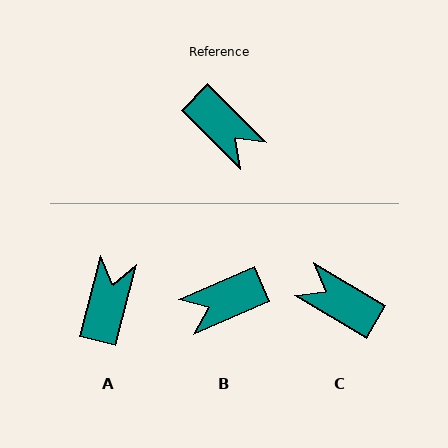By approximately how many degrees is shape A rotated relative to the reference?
Approximately 120 degrees counter-clockwise.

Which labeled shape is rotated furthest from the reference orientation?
C, about 166 degrees away.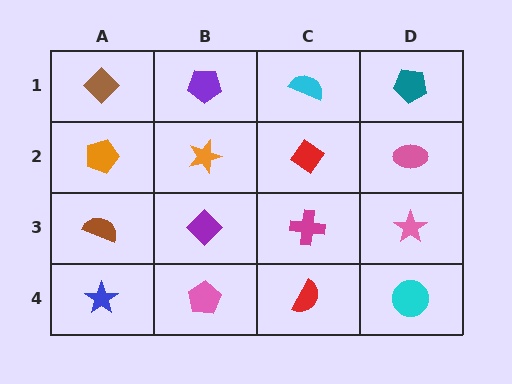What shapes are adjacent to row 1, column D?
A pink ellipse (row 2, column D), a cyan semicircle (row 1, column C).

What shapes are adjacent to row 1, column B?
An orange star (row 2, column B), a brown diamond (row 1, column A), a cyan semicircle (row 1, column C).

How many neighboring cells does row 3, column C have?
4.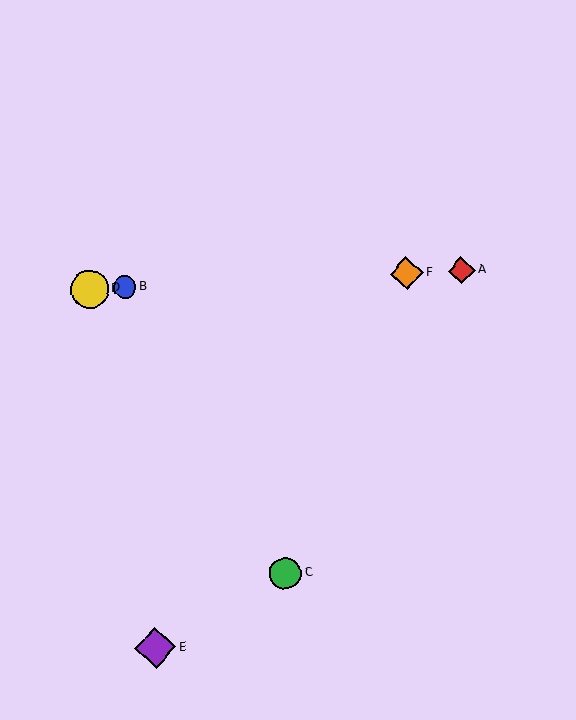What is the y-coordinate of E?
Object E is at y≈648.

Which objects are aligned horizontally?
Objects A, B, D, F are aligned horizontally.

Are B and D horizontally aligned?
Yes, both are at y≈287.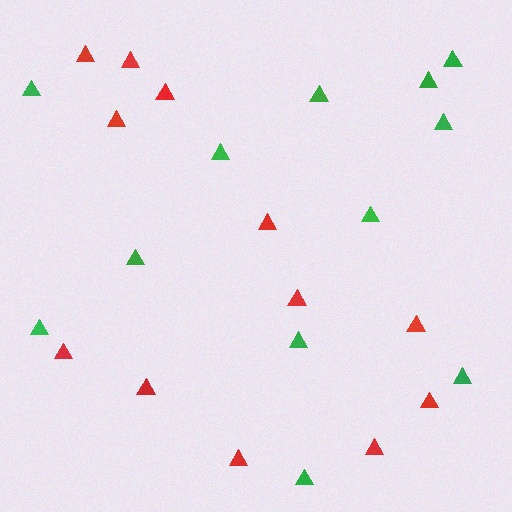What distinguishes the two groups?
There are 2 groups: one group of red triangles (12) and one group of green triangles (12).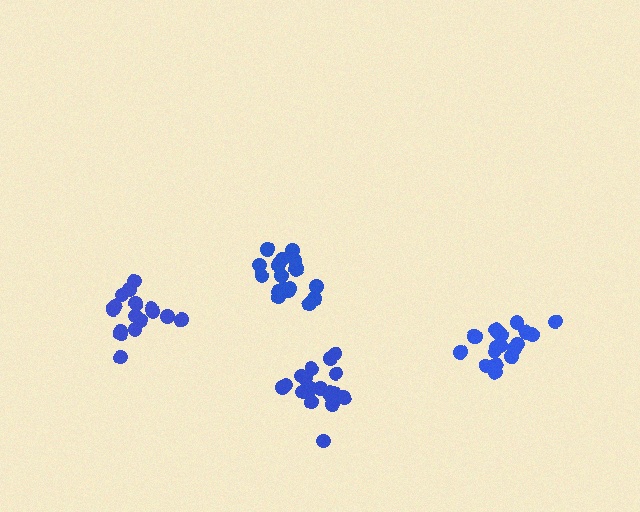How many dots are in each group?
Group 1: 18 dots, Group 2: 19 dots, Group 3: 19 dots, Group 4: 16 dots (72 total).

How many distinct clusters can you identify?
There are 4 distinct clusters.